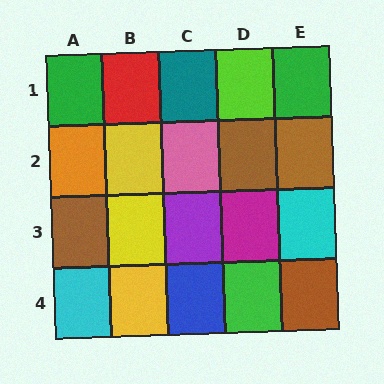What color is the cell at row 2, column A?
Orange.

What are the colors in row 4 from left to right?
Cyan, yellow, blue, green, brown.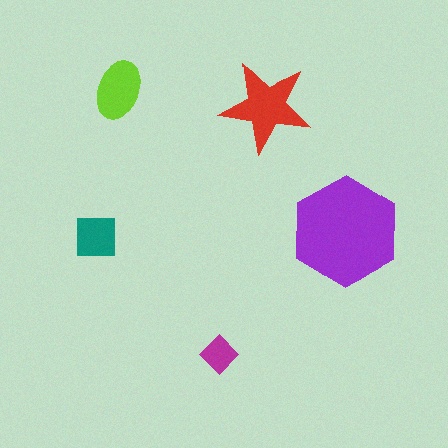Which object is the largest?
The purple hexagon.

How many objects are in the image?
There are 5 objects in the image.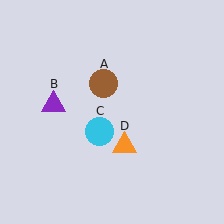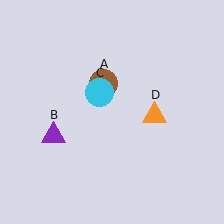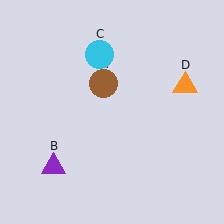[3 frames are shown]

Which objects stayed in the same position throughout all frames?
Brown circle (object A) remained stationary.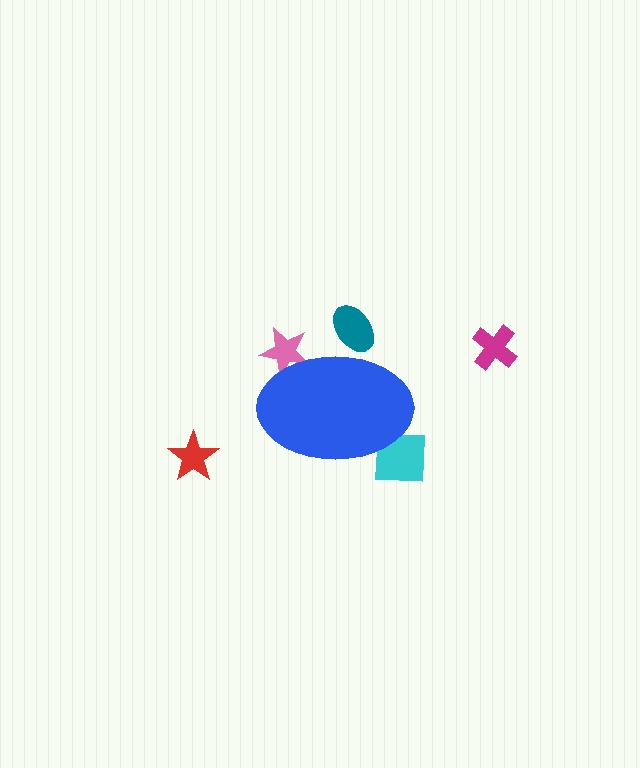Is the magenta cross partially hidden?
No, the magenta cross is fully visible.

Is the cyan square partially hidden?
Yes, the cyan square is partially hidden behind the blue ellipse.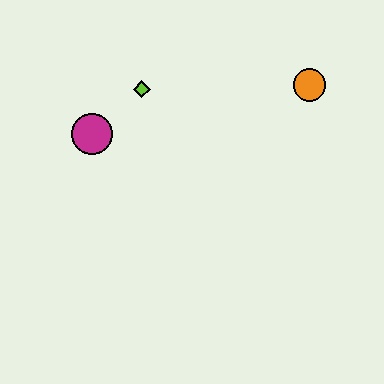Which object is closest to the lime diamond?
The magenta circle is closest to the lime diamond.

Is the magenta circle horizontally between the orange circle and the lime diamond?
No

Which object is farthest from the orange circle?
The magenta circle is farthest from the orange circle.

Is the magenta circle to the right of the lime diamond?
No